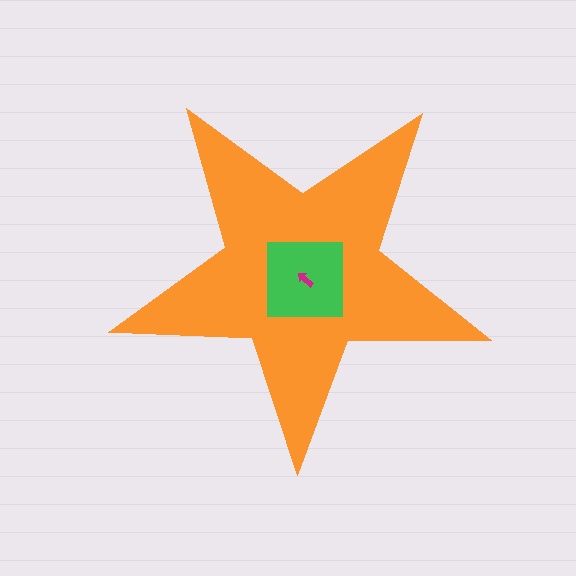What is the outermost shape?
The orange star.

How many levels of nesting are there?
3.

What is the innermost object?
The magenta arrow.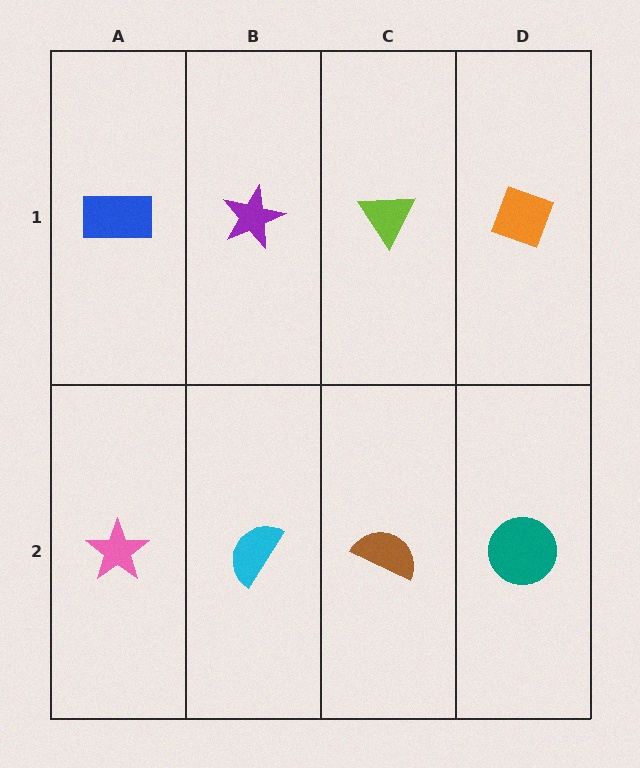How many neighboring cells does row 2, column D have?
2.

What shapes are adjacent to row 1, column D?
A teal circle (row 2, column D), a lime triangle (row 1, column C).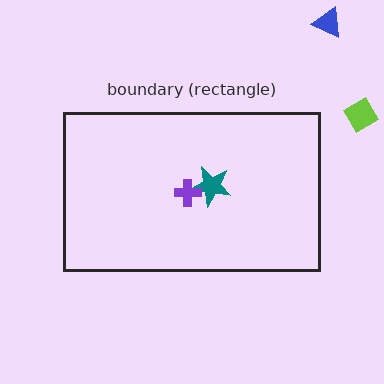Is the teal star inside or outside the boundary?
Inside.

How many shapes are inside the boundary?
2 inside, 2 outside.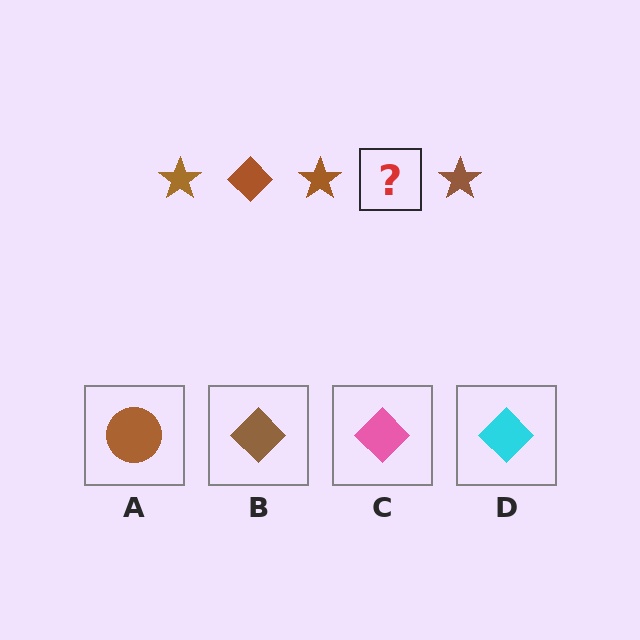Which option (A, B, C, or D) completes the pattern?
B.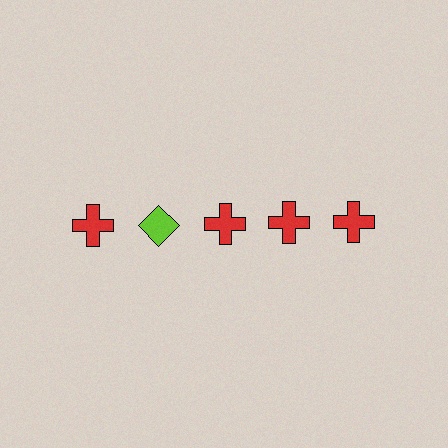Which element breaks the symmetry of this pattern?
The lime diamond in the top row, second from left column breaks the symmetry. All other shapes are red crosses.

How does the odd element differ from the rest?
It differs in both color (lime instead of red) and shape (diamond instead of cross).